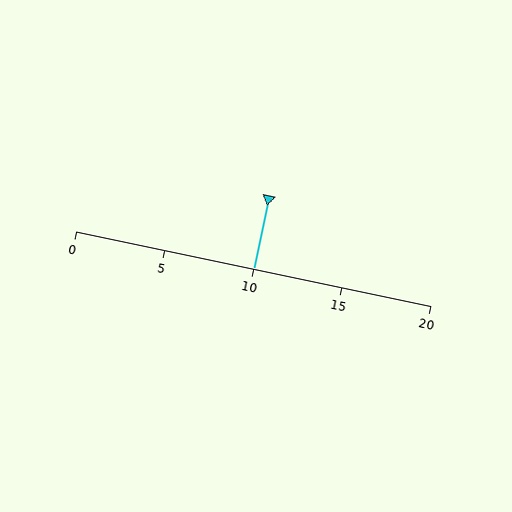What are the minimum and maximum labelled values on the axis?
The axis runs from 0 to 20.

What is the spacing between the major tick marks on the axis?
The major ticks are spaced 5 apart.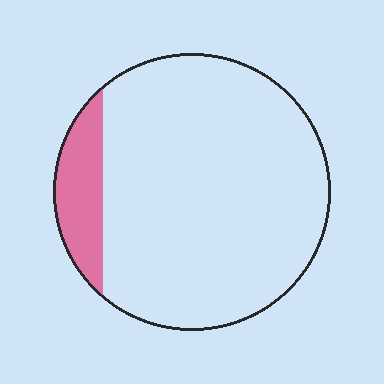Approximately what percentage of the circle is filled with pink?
Approximately 10%.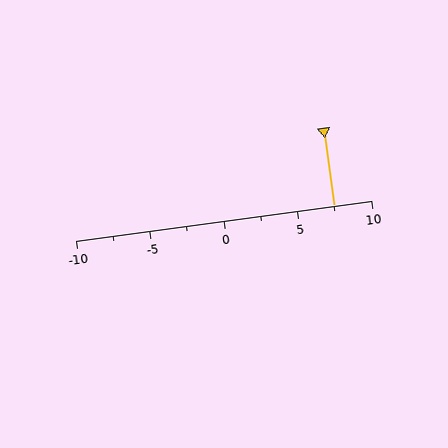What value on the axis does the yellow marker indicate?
The marker indicates approximately 7.5.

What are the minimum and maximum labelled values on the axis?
The axis runs from -10 to 10.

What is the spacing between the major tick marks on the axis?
The major ticks are spaced 5 apart.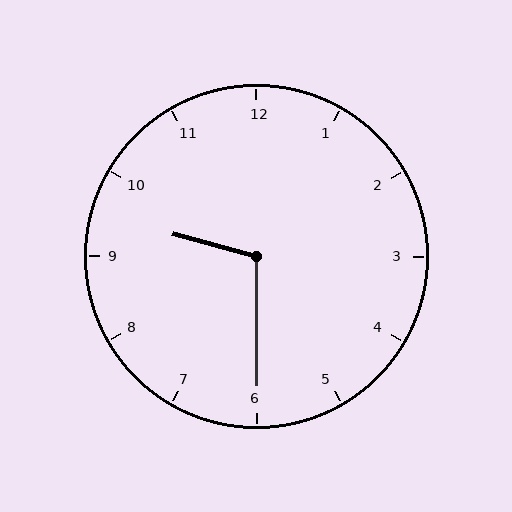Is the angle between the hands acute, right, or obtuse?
It is obtuse.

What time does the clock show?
9:30.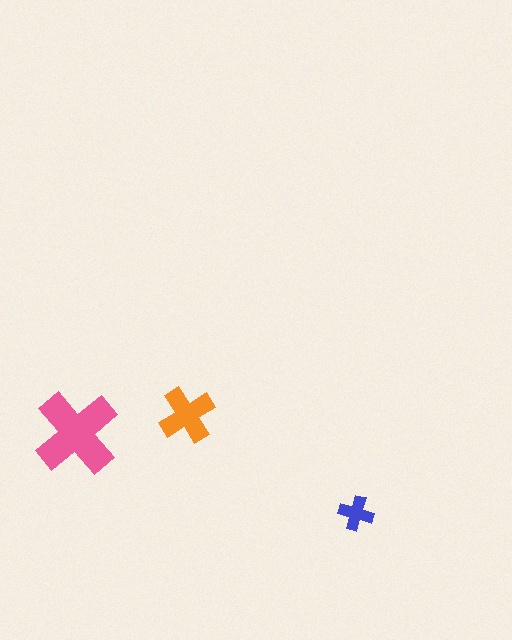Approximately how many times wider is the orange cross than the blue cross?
About 1.5 times wider.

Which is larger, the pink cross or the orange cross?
The pink one.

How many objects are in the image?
There are 3 objects in the image.